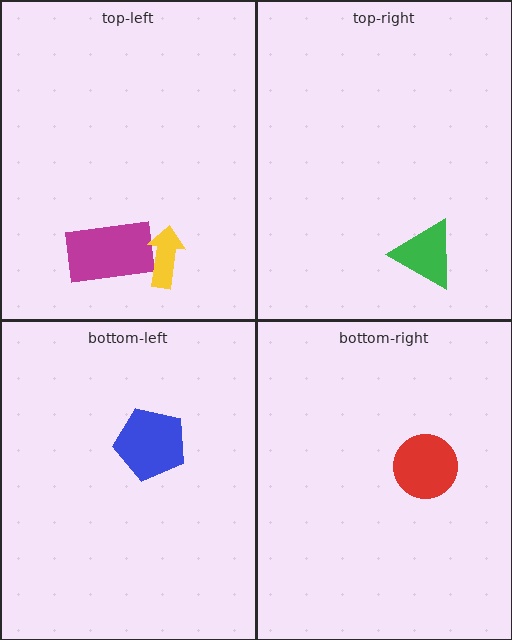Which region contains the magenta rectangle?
The top-left region.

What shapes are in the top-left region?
The magenta rectangle, the yellow arrow.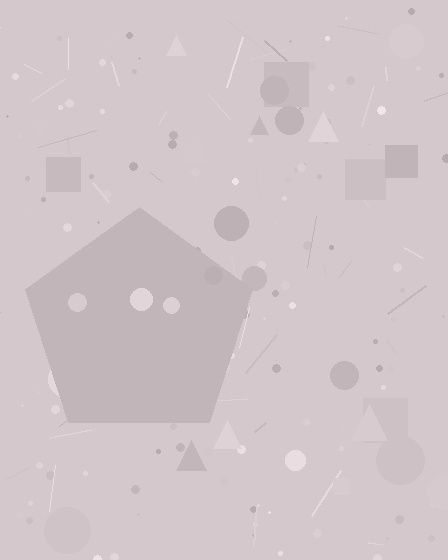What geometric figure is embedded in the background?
A pentagon is embedded in the background.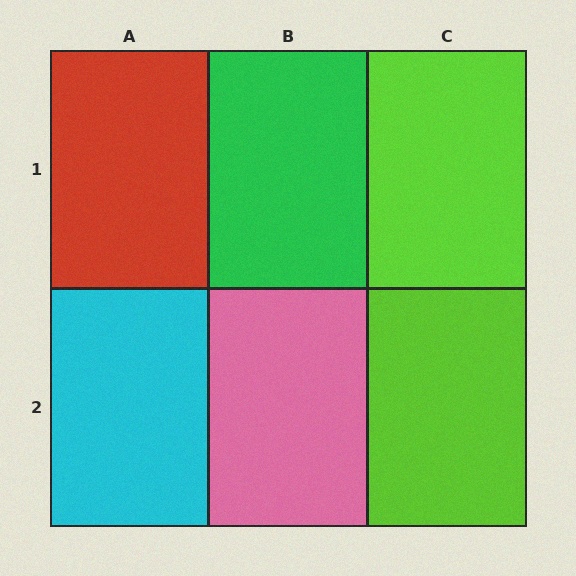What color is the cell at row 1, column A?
Red.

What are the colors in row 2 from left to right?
Cyan, pink, lime.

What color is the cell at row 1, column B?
Green.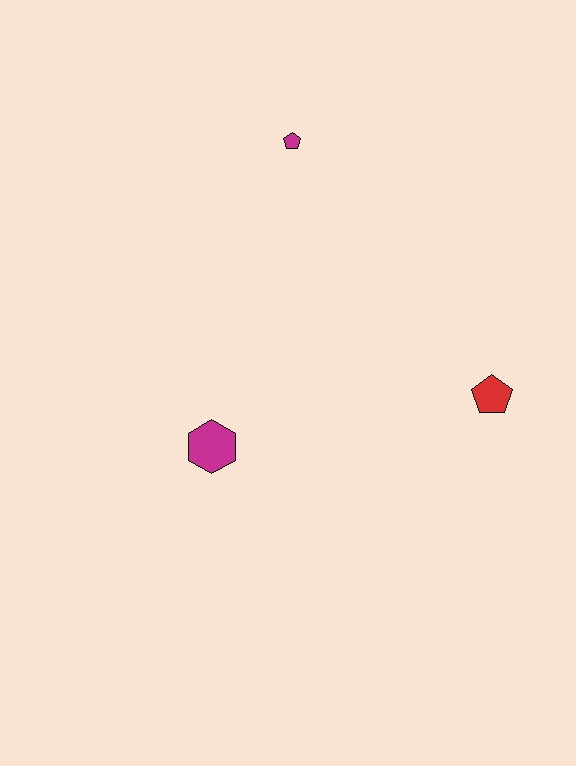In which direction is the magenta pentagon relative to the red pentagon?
The magenta pentagon is above the red pentagon.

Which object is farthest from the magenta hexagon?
The magenta pentagon is farthest from the magenta hexagon.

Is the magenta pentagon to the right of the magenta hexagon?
Yes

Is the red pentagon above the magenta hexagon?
Yes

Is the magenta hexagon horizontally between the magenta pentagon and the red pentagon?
No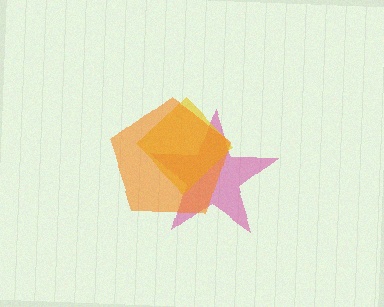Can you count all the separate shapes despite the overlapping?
Yes, there are 3 separate shapes.